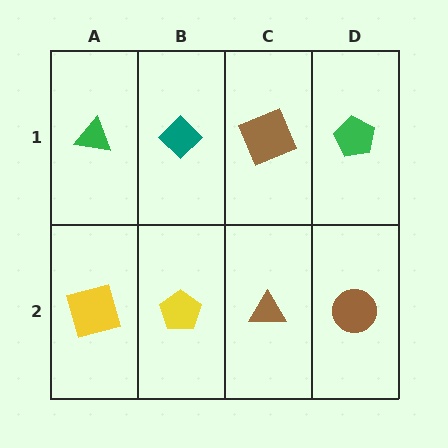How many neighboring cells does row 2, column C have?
3.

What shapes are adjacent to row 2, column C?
A brown square (row 1, column C), a yellow pentagon (row 2, column B), a brown circle (row 2, column D).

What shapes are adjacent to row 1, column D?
A brown circle (row 2, column D), a brown square (row 1, column C).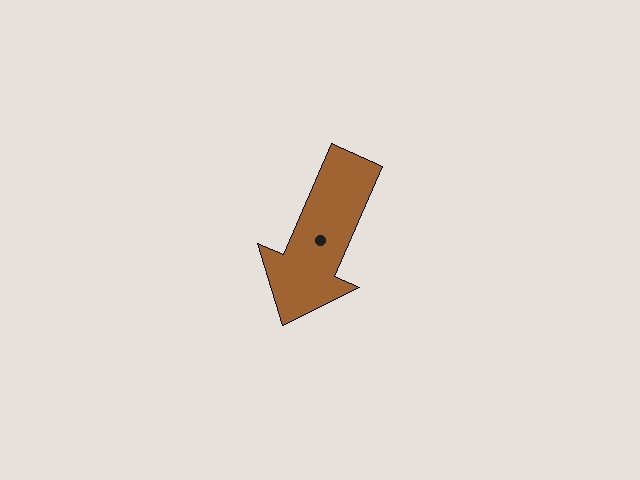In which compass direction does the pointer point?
Southwest.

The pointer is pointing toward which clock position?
Roughly 7 o'clock.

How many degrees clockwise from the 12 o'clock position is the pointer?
Approximately 204 degrees.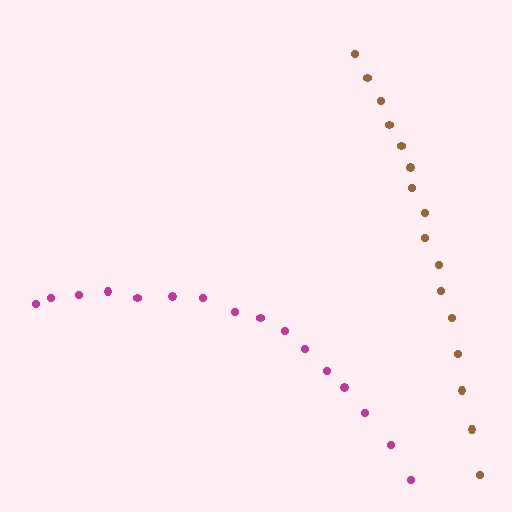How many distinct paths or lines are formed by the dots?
There are 2 distinct paths.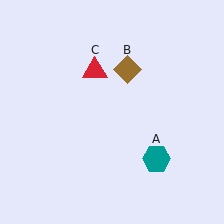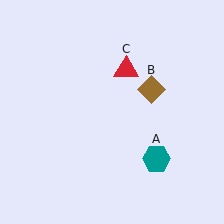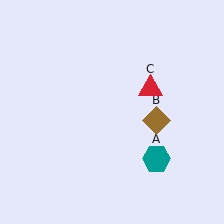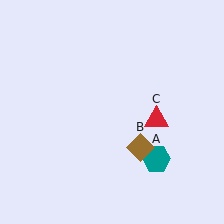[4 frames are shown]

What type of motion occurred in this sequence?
The brown diamond (object B), red triangle (object C) rotated clockwise around the center of the scene.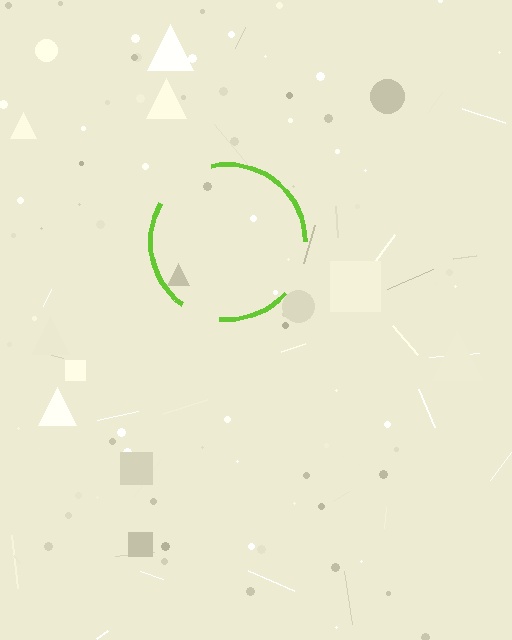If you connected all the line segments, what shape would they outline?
They would outline a circle.